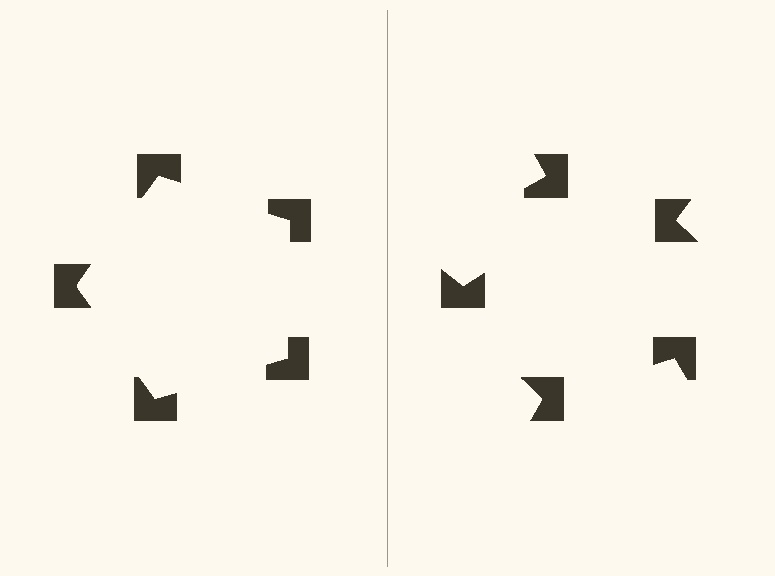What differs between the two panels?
The notched squares are positioned identically on both sides; only the wedge orientations differ. On the left they align to a pentagon; on the right they are misaligned.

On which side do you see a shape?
An illusory pentagon appears on the left side. On the right side the wedge cuts are rotated, so no coherent shape forms.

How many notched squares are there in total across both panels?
10 — 5 on each side.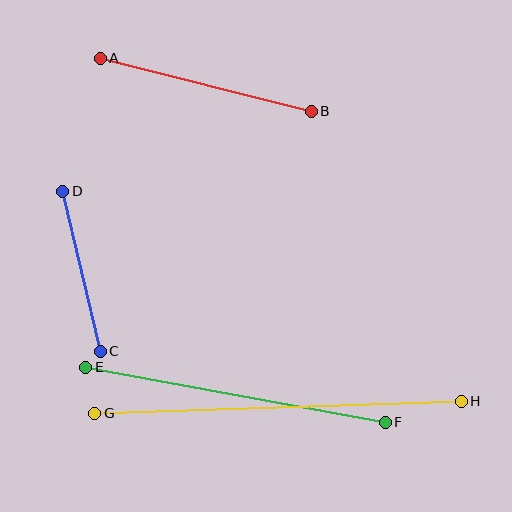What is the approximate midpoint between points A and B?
The midpoint is at approximately (206, 85) pixels.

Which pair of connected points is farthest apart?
Points G and H are farthest apart.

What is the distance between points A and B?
The distance is approximately 218 pixels.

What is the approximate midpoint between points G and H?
The midpoint is at approximately (278, 407) pixels.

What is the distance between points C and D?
The distance is approximately 164 pixels.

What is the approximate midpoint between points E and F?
The midpoint is at approximately (236, 395) pixels.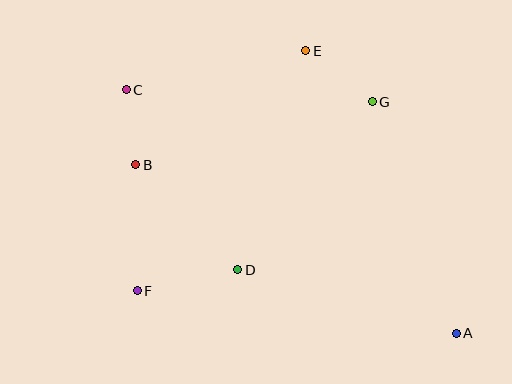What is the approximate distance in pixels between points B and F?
The distance between B and F is approximately 126 pixels.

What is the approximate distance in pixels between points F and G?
The distance between F and G is approximately 301 pixels.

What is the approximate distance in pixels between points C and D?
The distance between C and D is approximately 212 pixels.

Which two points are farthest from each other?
Points A and C are farthest from each other.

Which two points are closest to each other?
Points B and C are closest to each other.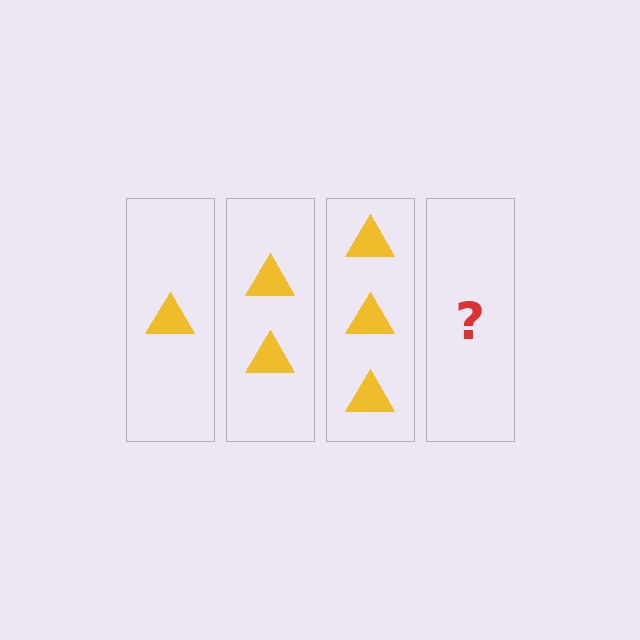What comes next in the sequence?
The next element should be 4 triangles.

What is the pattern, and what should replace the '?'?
The pattern is that each step adds one more triangle. The '?' should be 4 triangles.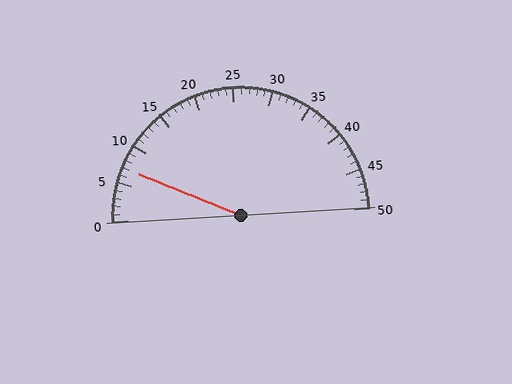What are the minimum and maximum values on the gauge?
The gauge ranges from 0 to 50.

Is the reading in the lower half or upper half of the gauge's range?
The reading is in the lower half of the range (0 to 50).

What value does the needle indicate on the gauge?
The needle indicates approximately 7.